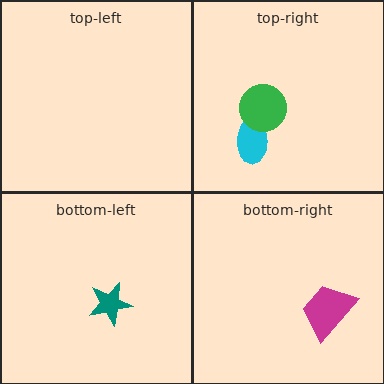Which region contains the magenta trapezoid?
The bottom-right region.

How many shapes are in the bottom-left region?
1.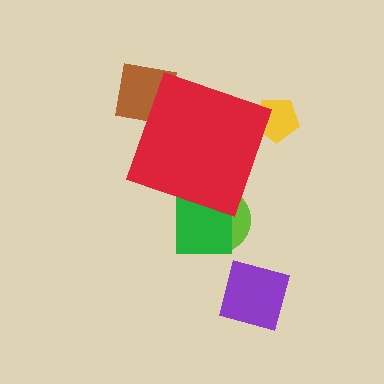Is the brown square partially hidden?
Yes, the brown square is partially hidden behind the red diamond.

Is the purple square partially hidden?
No, the purple square is fully visible.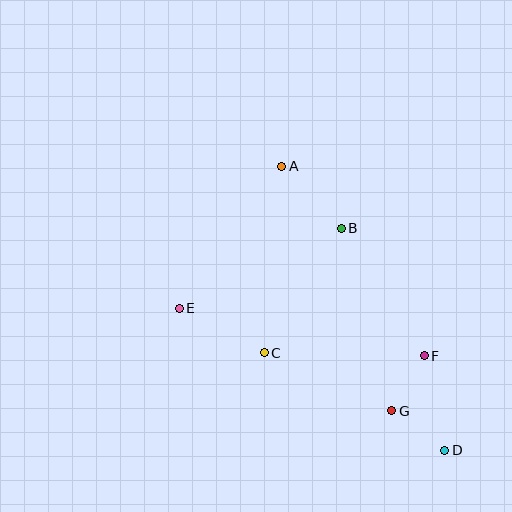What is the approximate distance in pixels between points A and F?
The distance between A and F is approximately 237 pixels.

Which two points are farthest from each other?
Points A and D are farthest from each other.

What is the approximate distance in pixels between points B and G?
The distance between B and G is approximately 189 pixels.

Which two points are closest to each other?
Points F and G are closest to each other.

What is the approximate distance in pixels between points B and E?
The distance between B and E is approximately 180 pixels.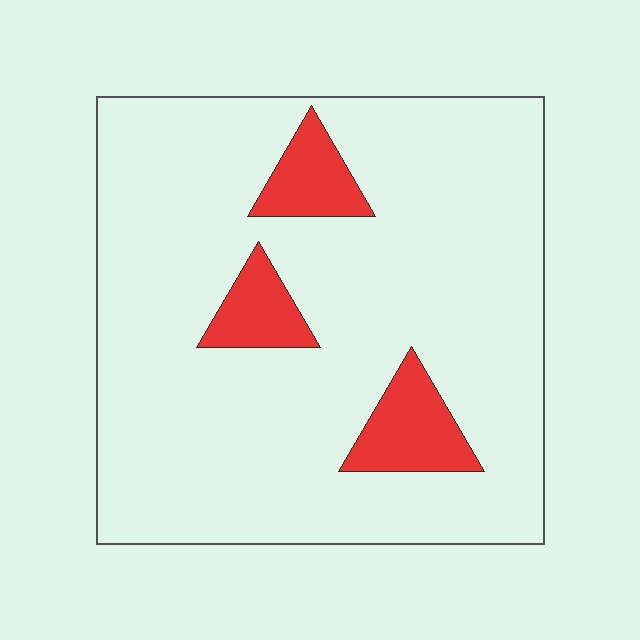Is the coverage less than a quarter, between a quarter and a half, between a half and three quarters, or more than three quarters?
Less than a quarter.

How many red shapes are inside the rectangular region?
3.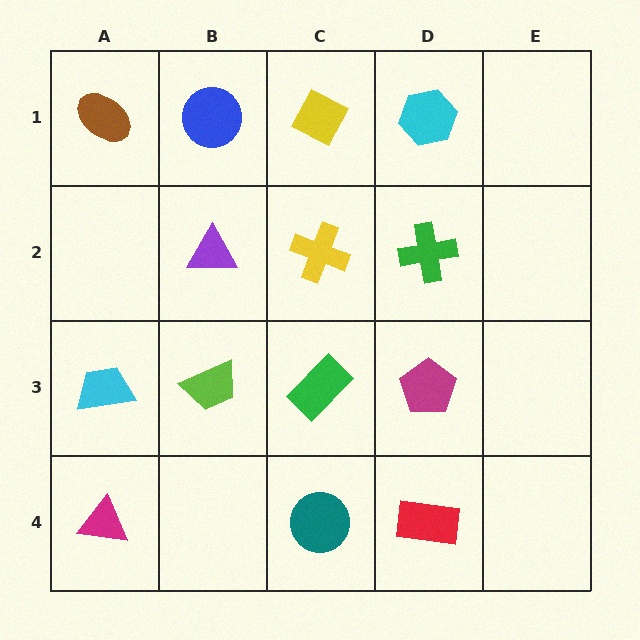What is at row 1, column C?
A yellow diamond.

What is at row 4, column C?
A teal circle.